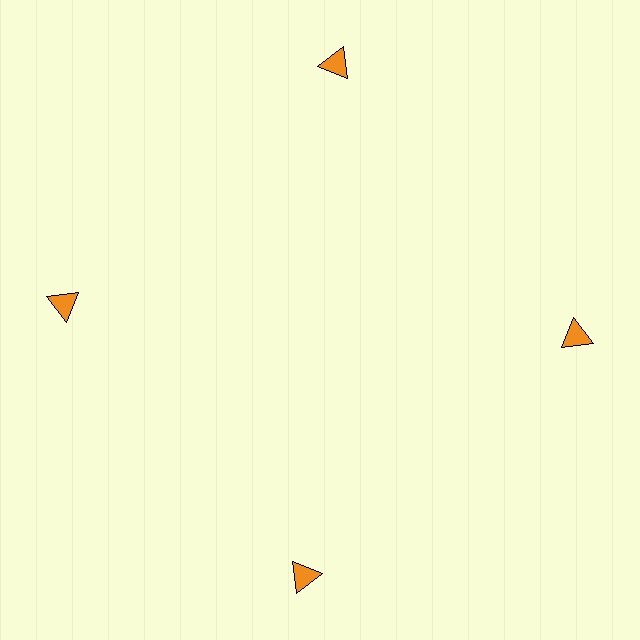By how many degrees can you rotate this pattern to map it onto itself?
The pattern maps onto itself every 90 degrees of rotation.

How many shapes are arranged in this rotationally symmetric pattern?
There are 4 shapes, arranged in 4 groups of 1.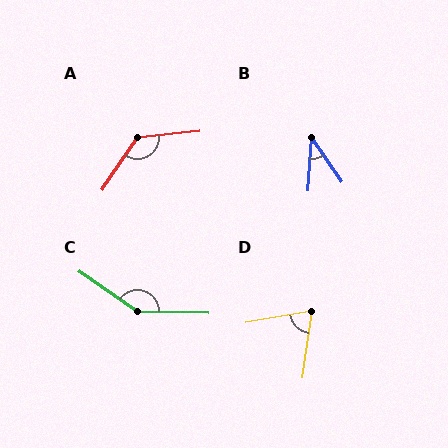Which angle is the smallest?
B, at approximately 38 degrees.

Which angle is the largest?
C, at approximately 146 degrees.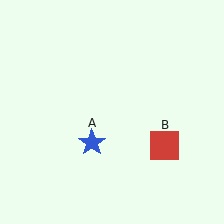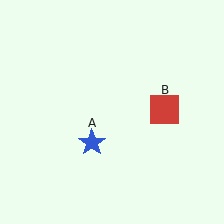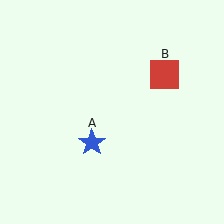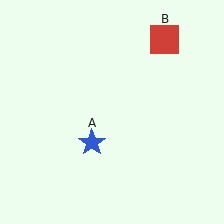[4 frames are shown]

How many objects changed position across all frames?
1 object changed position: red square (object B).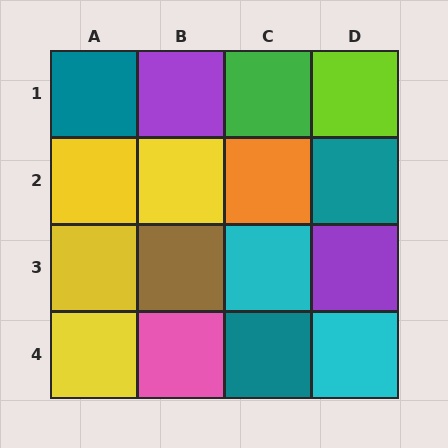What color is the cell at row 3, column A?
Yellow.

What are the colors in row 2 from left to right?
Yellow, yellow, orange, teal.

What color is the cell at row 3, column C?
Cyan.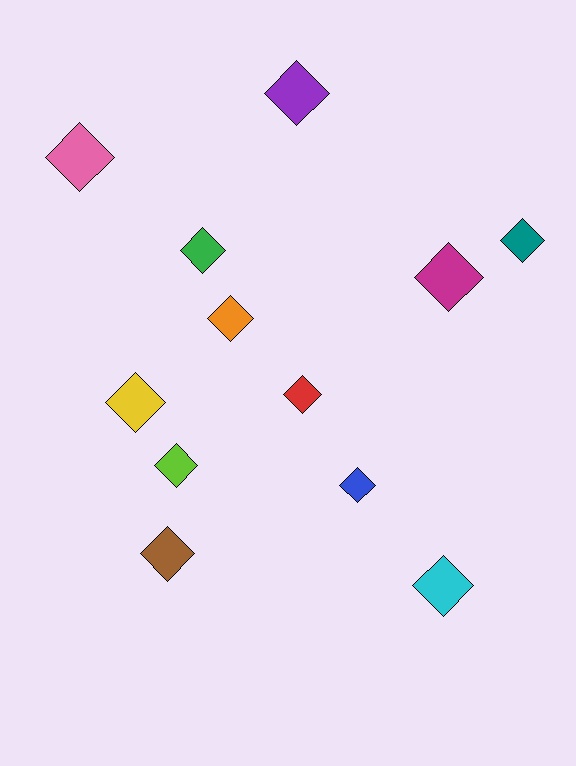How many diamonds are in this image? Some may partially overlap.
There are 12 diamonds.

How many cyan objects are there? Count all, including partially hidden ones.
There is 1 cyan object.